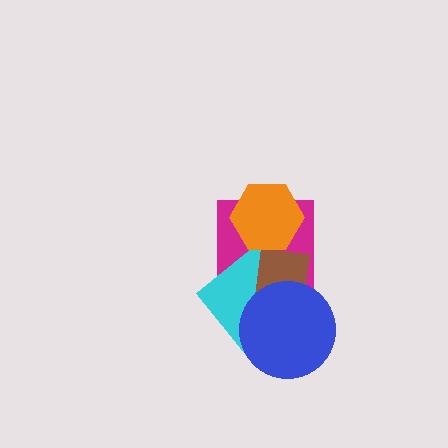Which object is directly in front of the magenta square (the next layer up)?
The cyan diamond is directly in front of the magenta square.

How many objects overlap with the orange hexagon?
1 object overlaps with the orange hexagon.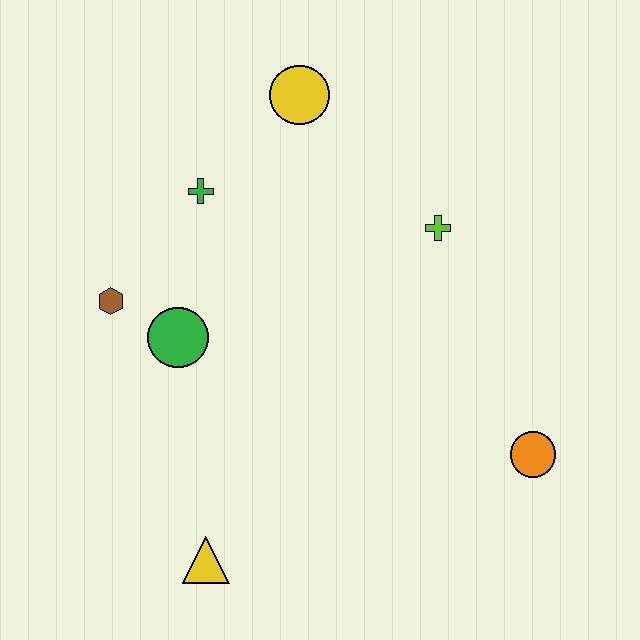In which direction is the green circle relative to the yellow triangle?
The green circle is above the yellow triangle.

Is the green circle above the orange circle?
Yes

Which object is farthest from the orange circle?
The brown hexagon is farthest from the orange circle.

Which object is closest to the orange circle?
The lime cross is closest to the orange circle.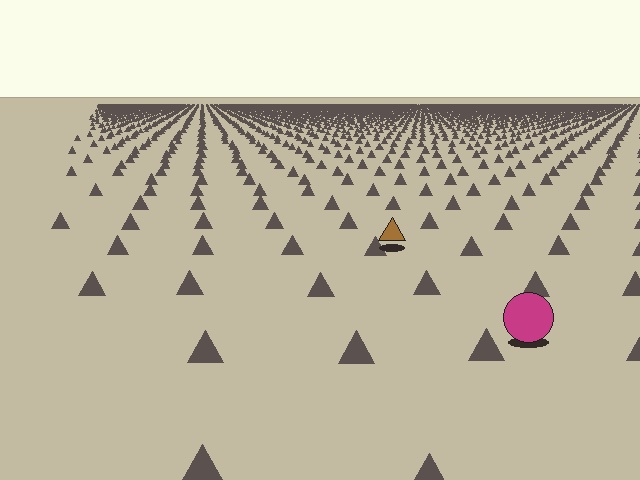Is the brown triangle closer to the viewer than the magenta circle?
No. The magenta circle is closer — you can tell from the texture gradient: the ground texture is coarser near it.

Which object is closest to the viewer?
The magenta circle is closest. The texture marks near it are larger and more spread out.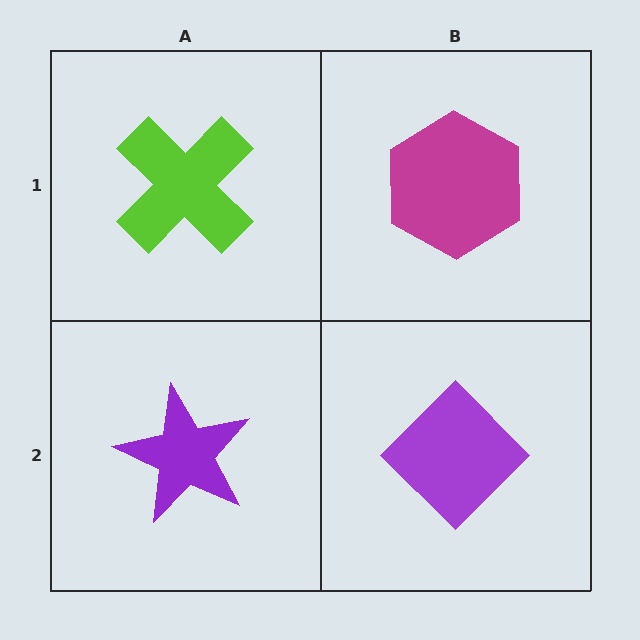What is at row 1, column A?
A lime cross.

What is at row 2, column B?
A purple diamond.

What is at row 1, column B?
A magenta hexagon.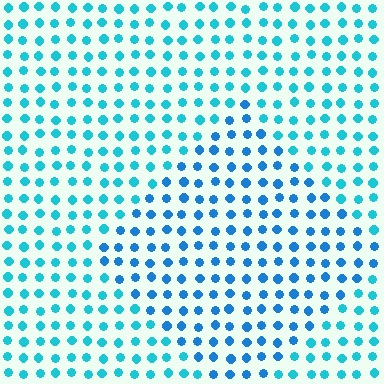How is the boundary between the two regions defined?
The boundary is defined purely by a slight shift in hue (about 24 degrees). Spacing, size, and orientation are identical on both sides.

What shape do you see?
I see a diamond.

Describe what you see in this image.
The image is filled with small cyan elements in a uniform arrangement. A diamond-shaped region is visible where the elements are tinted to a slightly different hue, forming a subtle color boundary.